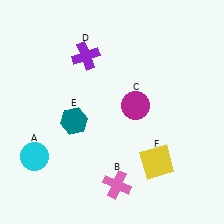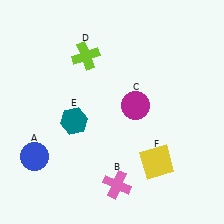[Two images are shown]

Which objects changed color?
A changed from cyan to blue. D changed from purple to lime.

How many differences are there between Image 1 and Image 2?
There are 2 differences between the two images.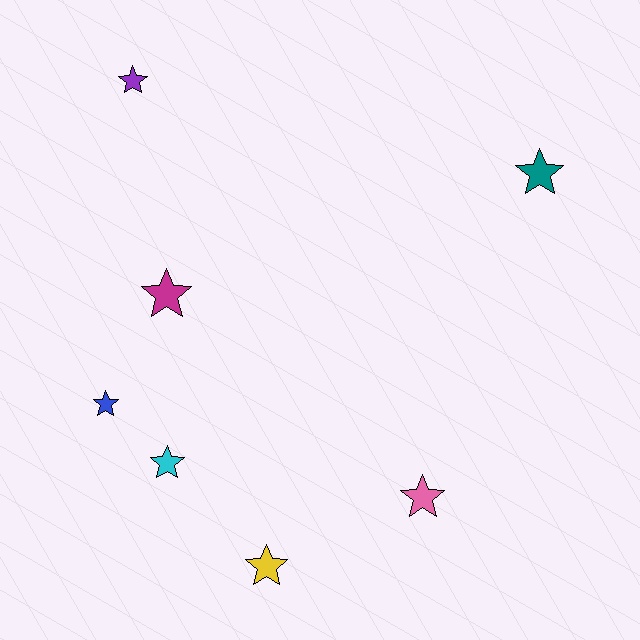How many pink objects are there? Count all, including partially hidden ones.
There is 1 pink object.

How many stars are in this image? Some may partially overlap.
There are 7 stars.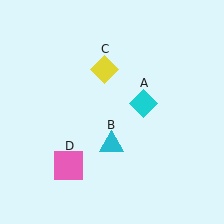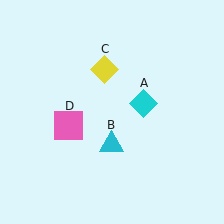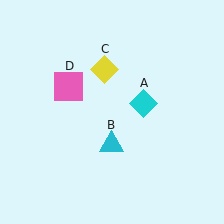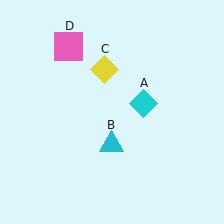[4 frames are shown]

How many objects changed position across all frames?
1 object changed position: pink square (object D).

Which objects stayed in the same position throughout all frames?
Cyan diamond (object A) and cyan triangle (object B) and yellow diamond (object C) remained stationary.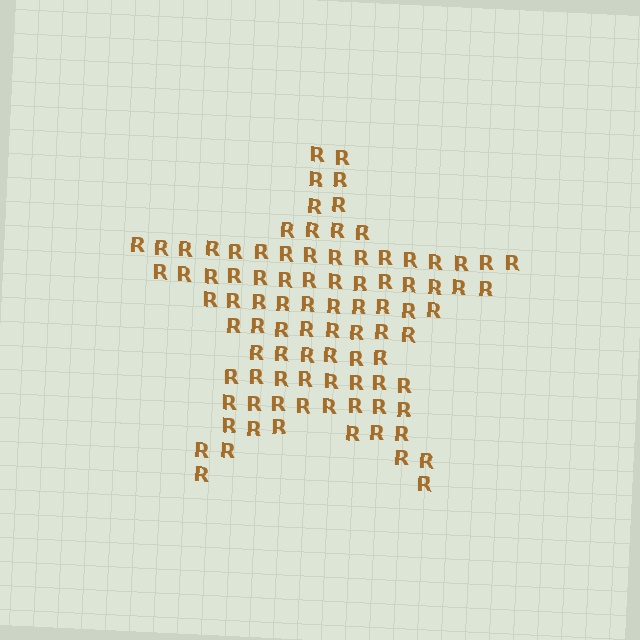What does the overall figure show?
The overall figure shows a star.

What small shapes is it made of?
It is made of small letter R's.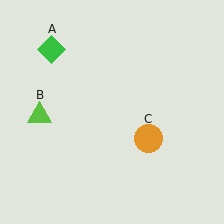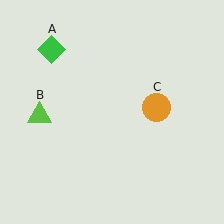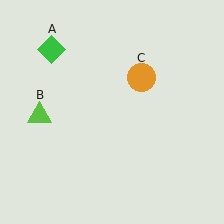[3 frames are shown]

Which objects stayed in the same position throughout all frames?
Green diamond (object A) and lime triangle (object B) remained stationary.